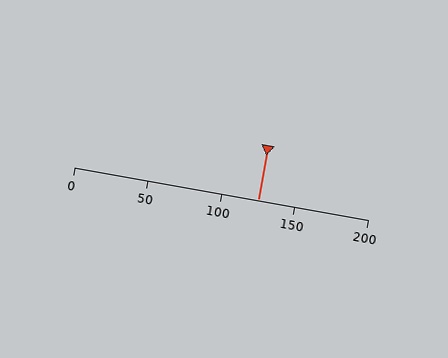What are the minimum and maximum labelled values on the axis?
The axis runs from 0 to 200.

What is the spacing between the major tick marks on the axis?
The major ticks are spaced 50 apart.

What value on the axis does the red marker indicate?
The marker indicates approximately 125.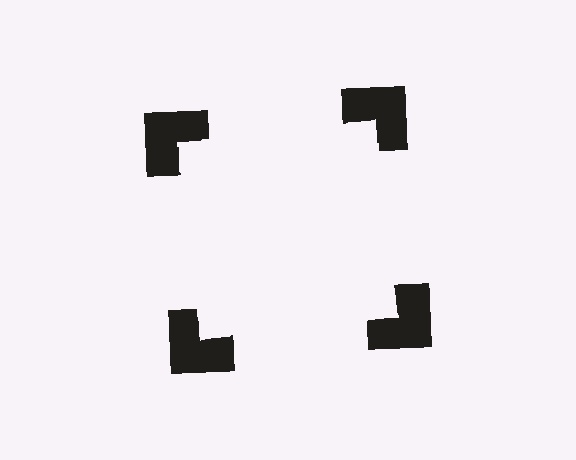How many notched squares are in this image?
There are 4 — one at each vertex of the illusory square.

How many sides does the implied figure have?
4 sides.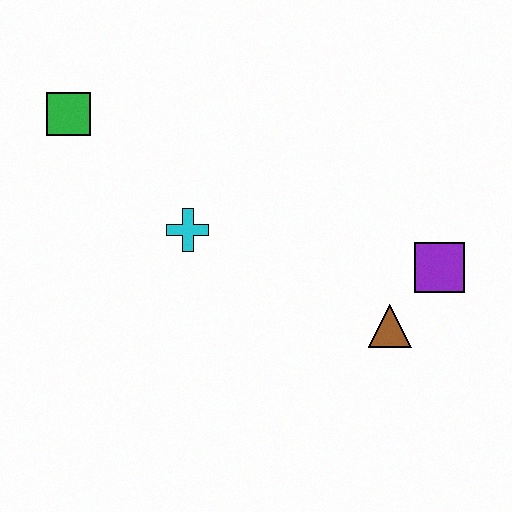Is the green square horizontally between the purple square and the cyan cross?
No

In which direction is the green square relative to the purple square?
The green square is to the left of the purple square.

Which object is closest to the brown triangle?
The purple square is closest to the brown triangle.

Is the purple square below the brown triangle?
No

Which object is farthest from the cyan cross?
The purple square is farthest from the cyan cross.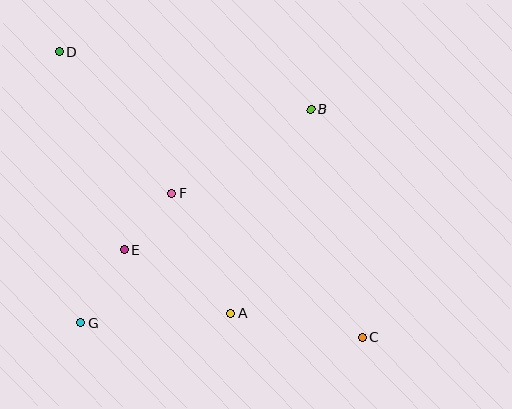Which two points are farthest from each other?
Points C and D are farthest from each other.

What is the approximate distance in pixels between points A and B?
The distance between A and B is approximately 219 pixels.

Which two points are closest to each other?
Points E and F are closest to each other.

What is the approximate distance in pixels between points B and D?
The distance between B and D is approximately 257 pixels.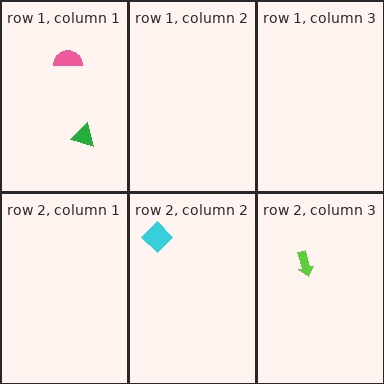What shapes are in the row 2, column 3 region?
The lime arrow.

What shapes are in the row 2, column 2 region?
The cyan diamond.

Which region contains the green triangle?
The row 1, column 1 region.